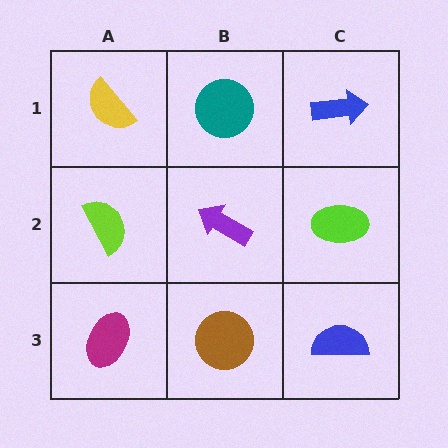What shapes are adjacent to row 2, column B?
A teal circle (row 1, column B), a brown circle (row 3, column B), a lime semicircle (row 2, column A), a lime ellipse (row 2, column C).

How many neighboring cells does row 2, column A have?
3.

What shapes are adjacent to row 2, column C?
A blue arrow (row 1, column C), a blue semicircle (row 3, column C), a purple arrow (row 2, column B).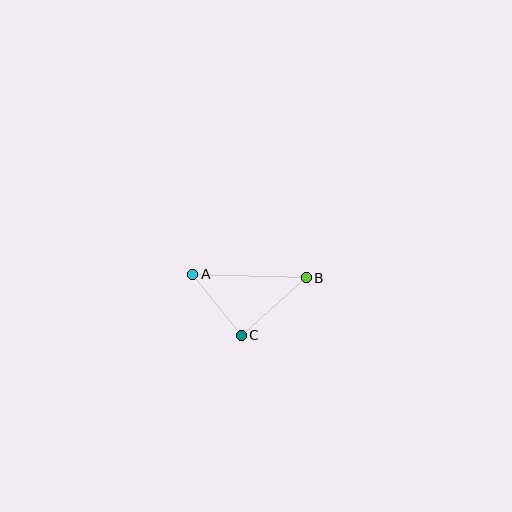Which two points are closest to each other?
Points A and C are closest to each other.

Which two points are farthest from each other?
Points A and B are farthest from each other.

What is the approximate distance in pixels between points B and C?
The distance between B and C is approximately 87 pixels.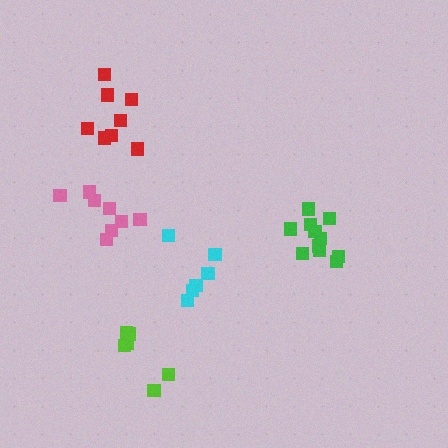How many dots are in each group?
Group 1: 11 dots, Group 2: 8 dots, Group 3: 6 dots, Group 4: 6 dots, Group 5: 8 dots (39 total).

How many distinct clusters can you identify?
There are 5 distinct clusters.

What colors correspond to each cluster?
The clusters are colored: green, red, lime, cyan, pink.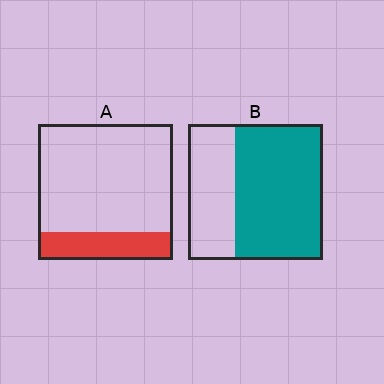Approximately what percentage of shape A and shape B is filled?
A is approximately 20% and B is approximately 65%.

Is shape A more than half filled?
No.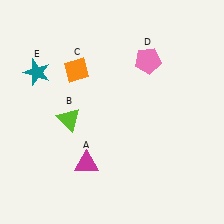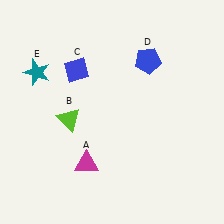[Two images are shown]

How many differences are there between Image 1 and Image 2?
There are 2 differences between the two images.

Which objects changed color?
C changed from orange to blue. D changed from pink to blue.